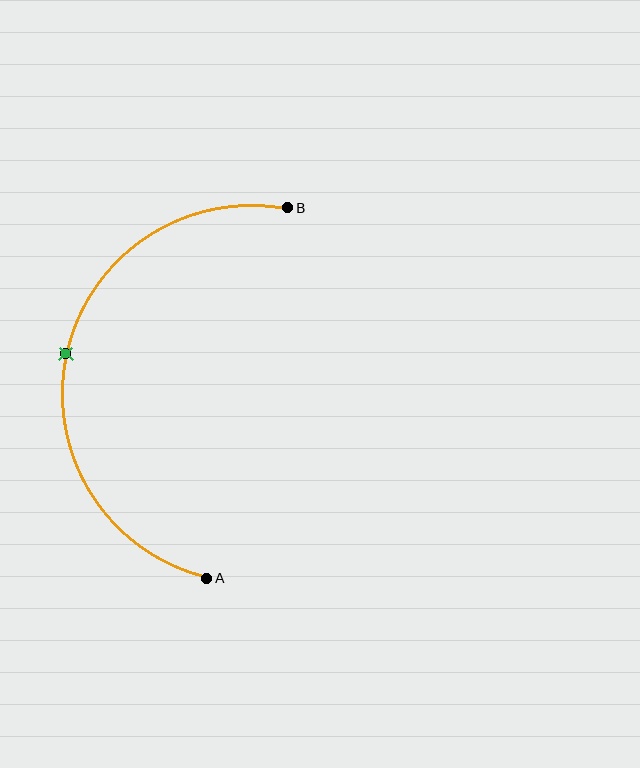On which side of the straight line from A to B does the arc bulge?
The arc bulges to the left of the straight line connecting A and B.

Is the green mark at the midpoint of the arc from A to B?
Yes. The green mark lies on the arc at equal arc-length from both A and B — it is the arc midpoint.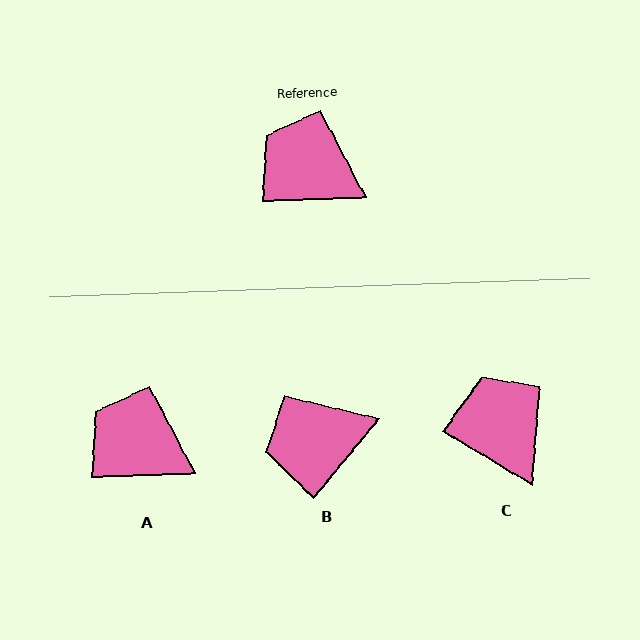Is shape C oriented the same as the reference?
No, it is off by about 33 degrees.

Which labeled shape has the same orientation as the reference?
A.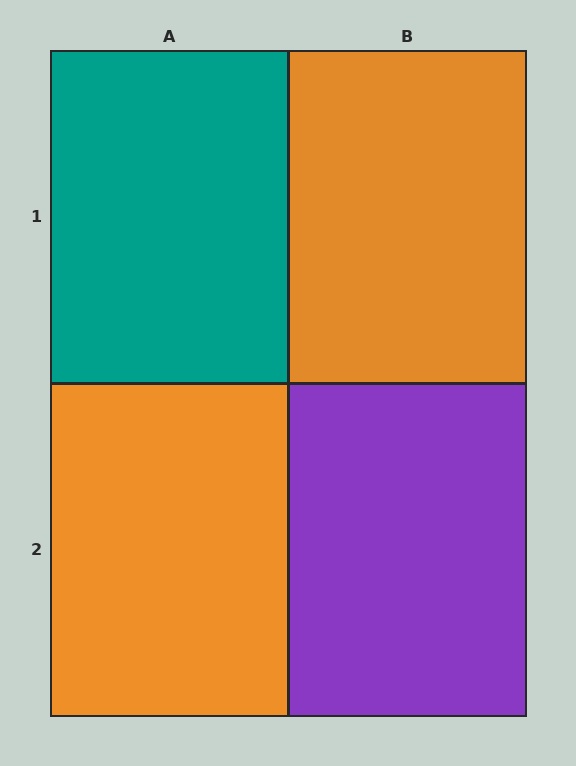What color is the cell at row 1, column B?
Orange.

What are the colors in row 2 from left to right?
Orange, purple.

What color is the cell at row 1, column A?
Teal.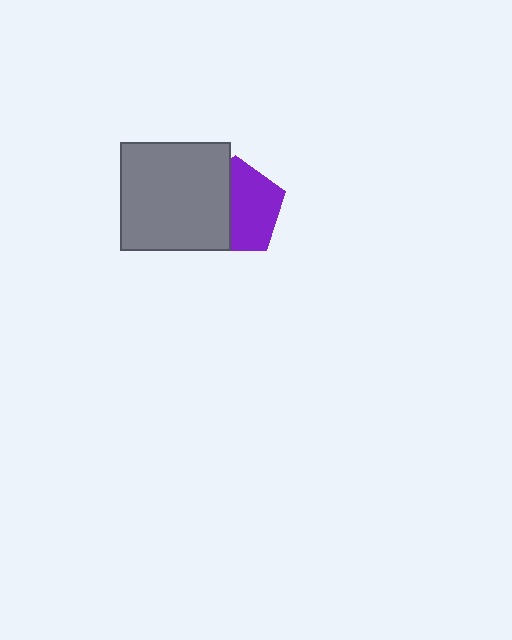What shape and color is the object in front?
The object in front is a gray rectangle.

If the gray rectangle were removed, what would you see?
You would see the complete purple pentagon.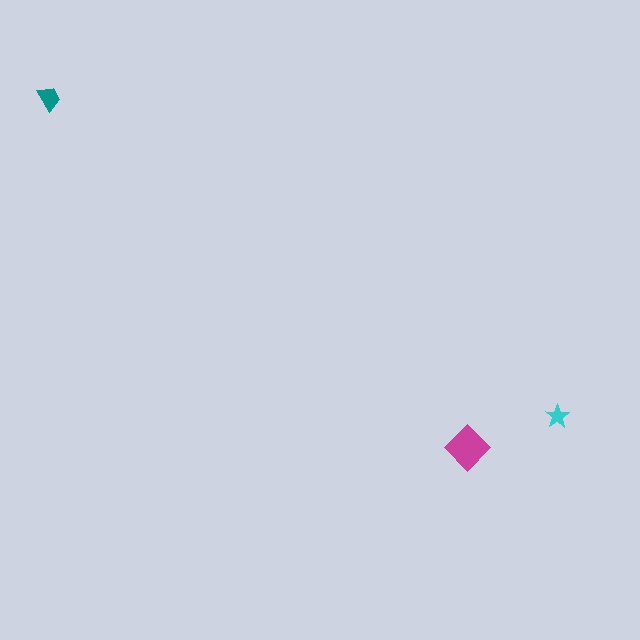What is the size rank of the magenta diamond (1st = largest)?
1st.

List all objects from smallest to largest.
The cyan star, the teal trapezoid, the magenta diamond.